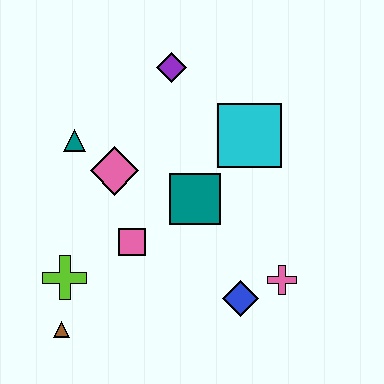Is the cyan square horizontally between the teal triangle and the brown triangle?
No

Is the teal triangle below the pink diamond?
No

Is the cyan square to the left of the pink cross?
Yes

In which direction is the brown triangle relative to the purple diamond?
The brown triangle is below the purple diamond.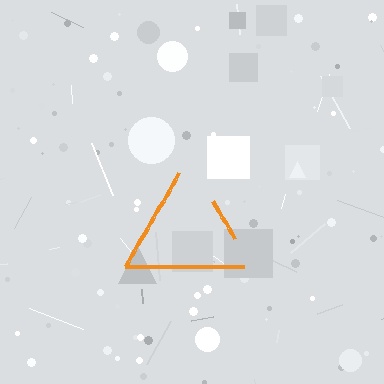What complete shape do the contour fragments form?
The contour fragments form a triangle.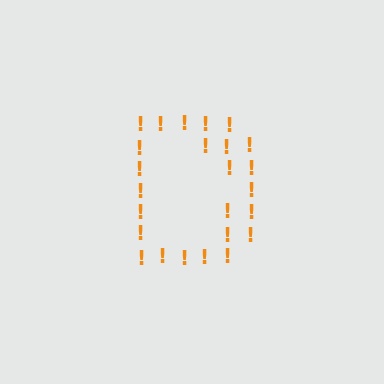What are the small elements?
The small elements are exclamation marks.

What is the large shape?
The large shape is the letter D.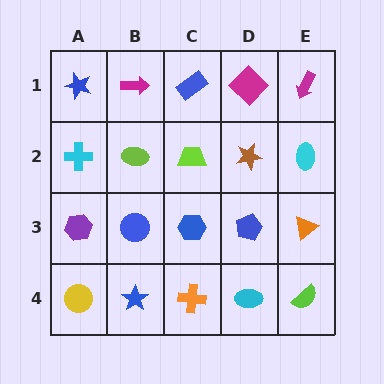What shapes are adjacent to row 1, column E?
A cyan ellipse (row 2, column E), a magenta diamond (row 1, column D).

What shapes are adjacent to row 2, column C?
A blue rectangle (row 1, column C), a blue hexagon (row 3, column C), a lime ellipse (row 2, column B), a brown star (row 2, column D).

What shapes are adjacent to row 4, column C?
A blue hexagon (row 3, column C), a blue star (row 4, column B), a cyan ellipse (row 4, column D).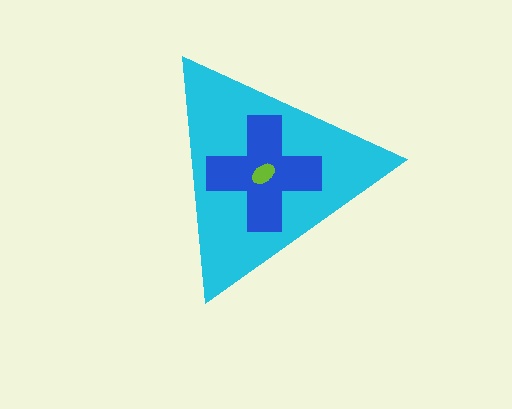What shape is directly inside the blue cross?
The lime ellipse.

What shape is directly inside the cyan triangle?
The blue cross.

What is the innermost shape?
The lime ellipse.